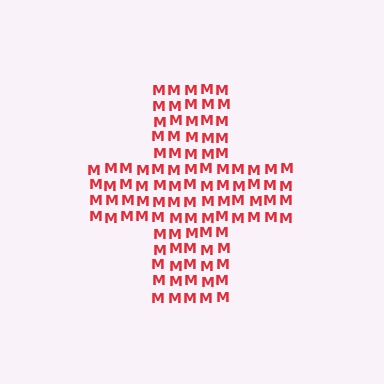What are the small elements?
The small elements are letter M's.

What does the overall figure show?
The overall figure shows a cross.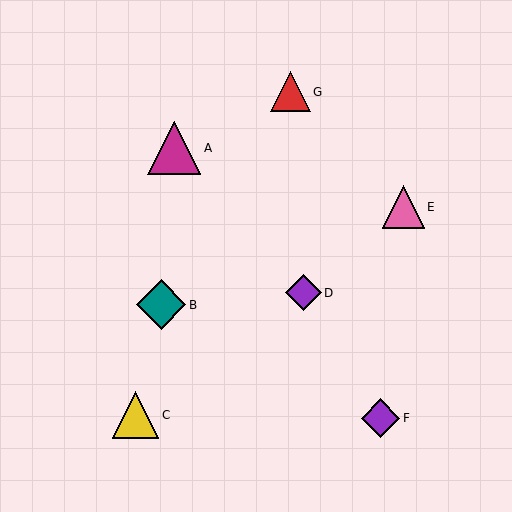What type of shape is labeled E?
Shape E is a pink triangle.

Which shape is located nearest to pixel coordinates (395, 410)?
The purple diamond (labeled F) at (380, 418) is nearest to that location.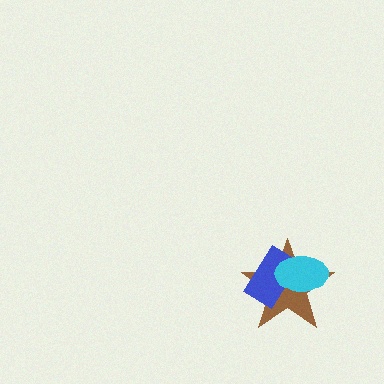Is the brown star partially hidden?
Yes, it is partially covered by another shape.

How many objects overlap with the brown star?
2 objects overlap with the brown star.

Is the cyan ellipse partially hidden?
No, no other shape covers it.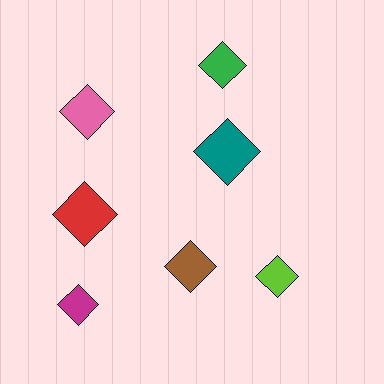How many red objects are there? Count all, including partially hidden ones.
There is 1 red object.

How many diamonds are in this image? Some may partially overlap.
There are 7 diamonds.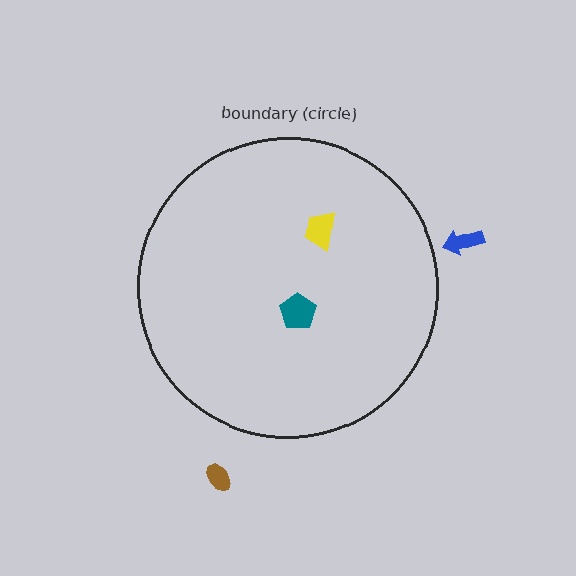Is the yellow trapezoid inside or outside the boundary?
Inside.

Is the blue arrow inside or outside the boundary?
Outside.